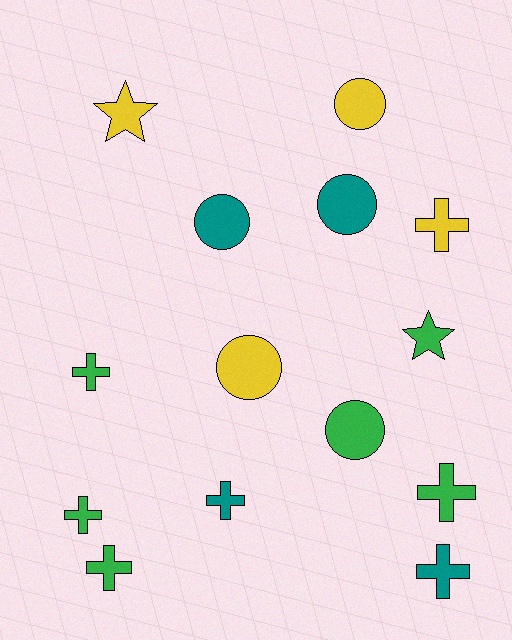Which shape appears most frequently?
Cross, with 7 objects.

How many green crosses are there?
There are 4 green crosses.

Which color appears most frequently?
Green, with 6 objects.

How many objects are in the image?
There are 14 objects.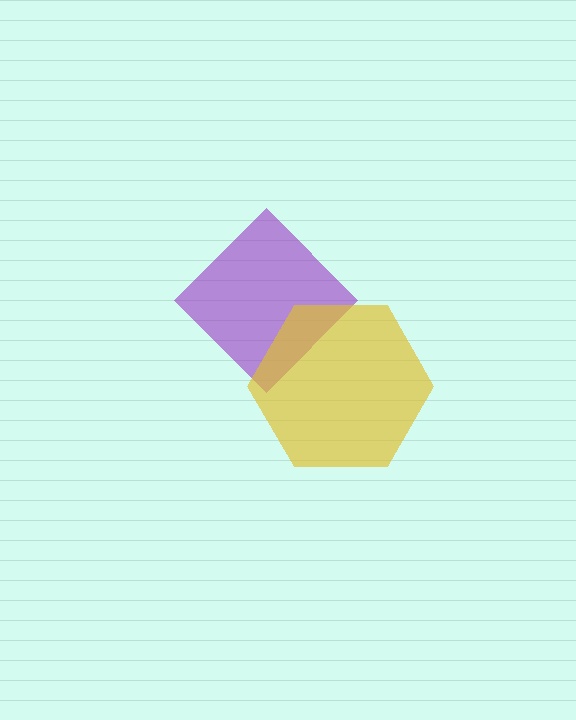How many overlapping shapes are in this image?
There are 2 overlapping shapes in the image.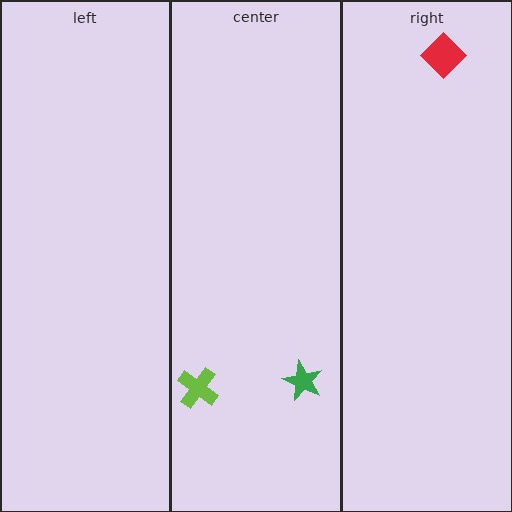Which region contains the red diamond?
The right region.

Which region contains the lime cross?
The center region.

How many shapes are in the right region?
1.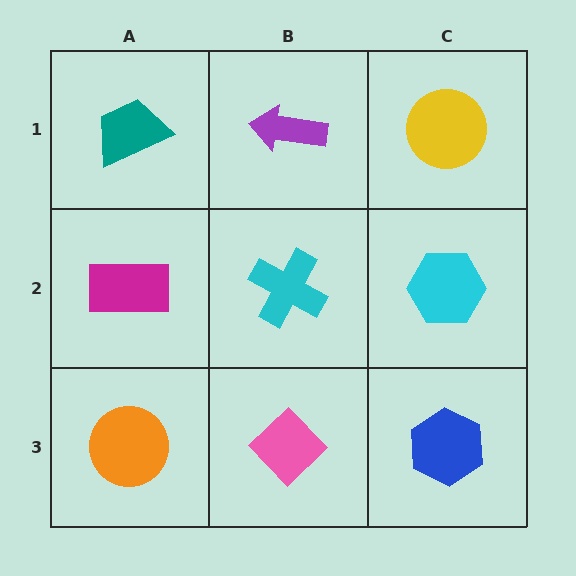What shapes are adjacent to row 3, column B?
A cyan cross (row 2, column B), an orange circle (row 3, column A), a blue hexagon (row 3, column C).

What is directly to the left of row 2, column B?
A magenta rectangle.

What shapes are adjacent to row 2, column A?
A teal trapezoid (row 1, column A), an orange circle (row 3, column A), a cyan cross (row 2, column B).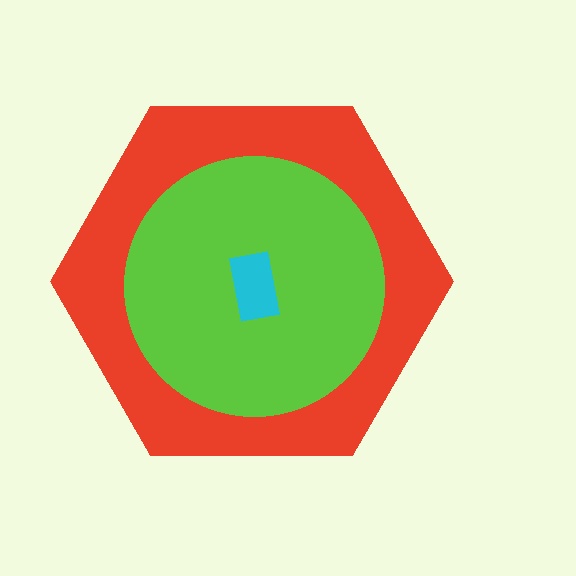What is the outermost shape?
The red hexagon.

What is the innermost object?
The cyan rectangle.